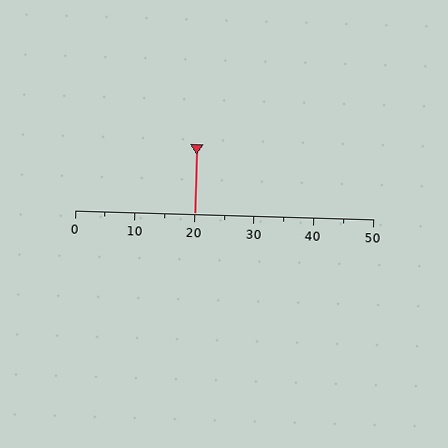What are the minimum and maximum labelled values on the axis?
The axis runs from 0 to 50.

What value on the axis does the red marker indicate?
The marker indicates approximately 20.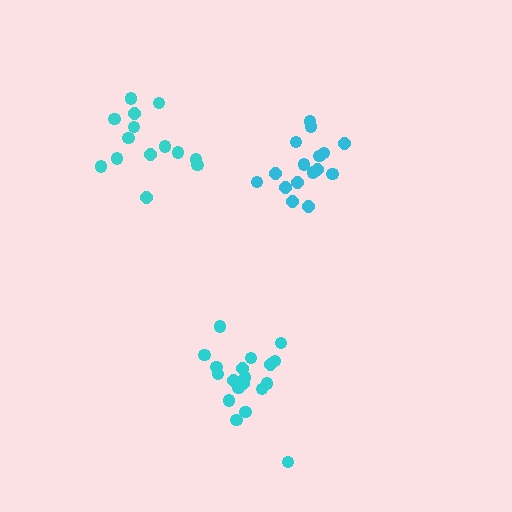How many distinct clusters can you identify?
There are 3 distinct clusters.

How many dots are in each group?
Group 1: 16 dots, Group 2: 20 dots, Group 3: 14 dots (50 total).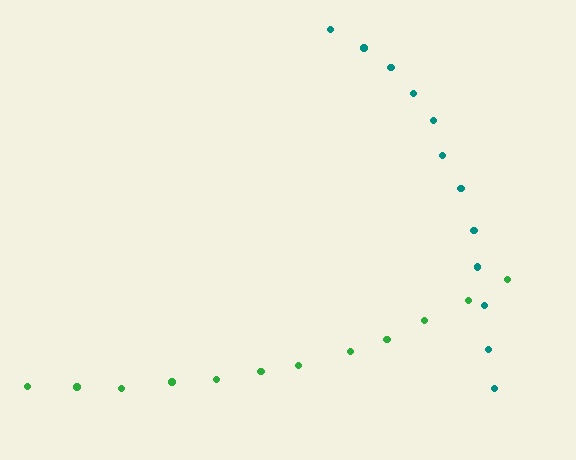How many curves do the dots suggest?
There are 2 distinct paths.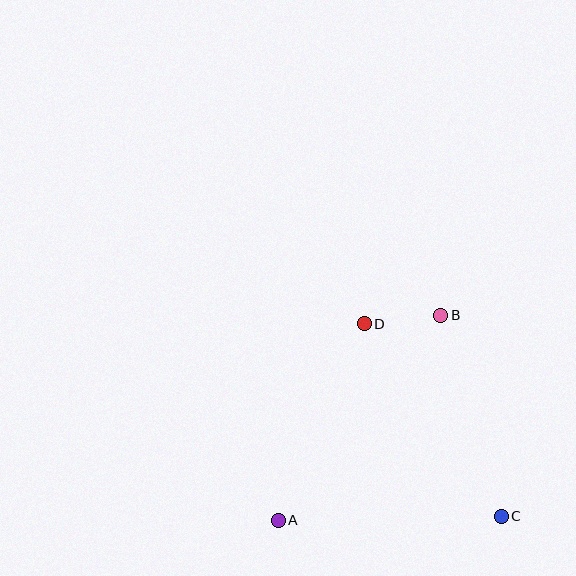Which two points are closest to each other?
Points B and D are closest to each other.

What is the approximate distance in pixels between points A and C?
The distance between A and C is approximately 223 pixels.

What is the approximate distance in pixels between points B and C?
The distance between B and C is approximately 210 pixels.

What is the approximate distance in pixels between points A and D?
The distance between A and D is approximately 215 pixels.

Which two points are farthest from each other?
Points A and B are farthest from each other.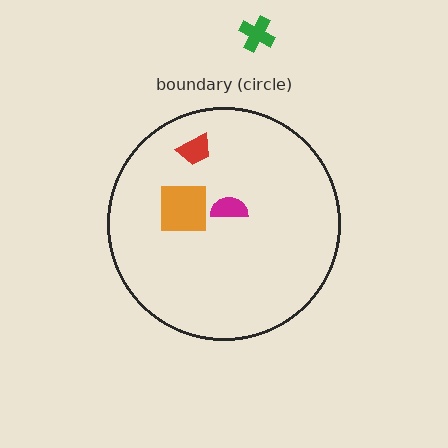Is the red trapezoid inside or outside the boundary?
Inside.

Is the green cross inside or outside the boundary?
Outside.